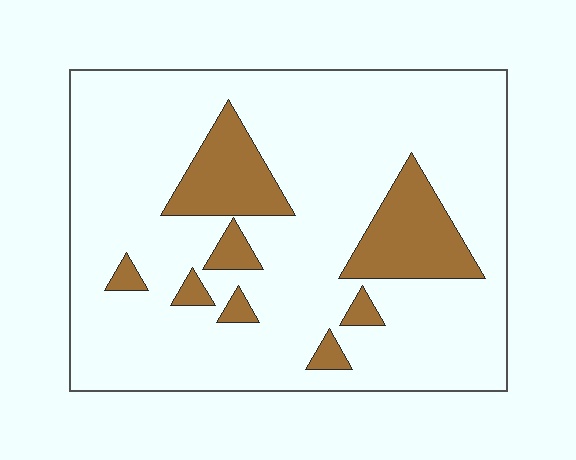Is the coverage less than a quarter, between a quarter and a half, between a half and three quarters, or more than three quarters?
Less than a quarter.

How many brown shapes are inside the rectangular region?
8.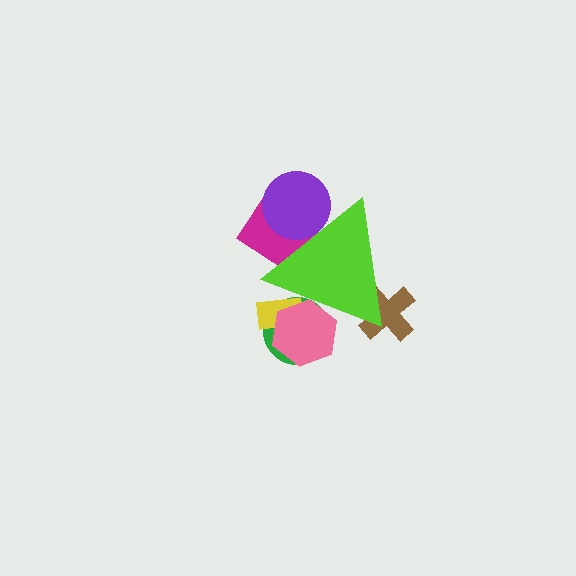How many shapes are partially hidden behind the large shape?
6 shapes are partially hidden.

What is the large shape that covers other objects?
A lime triangle.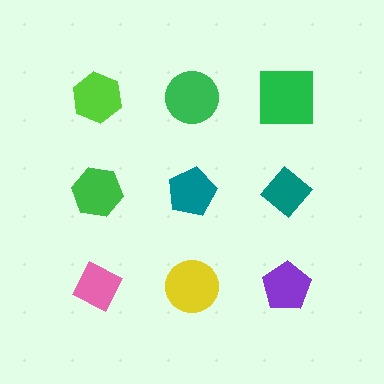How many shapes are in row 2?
3 shapes.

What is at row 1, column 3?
A green square.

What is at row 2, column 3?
A teal diamond.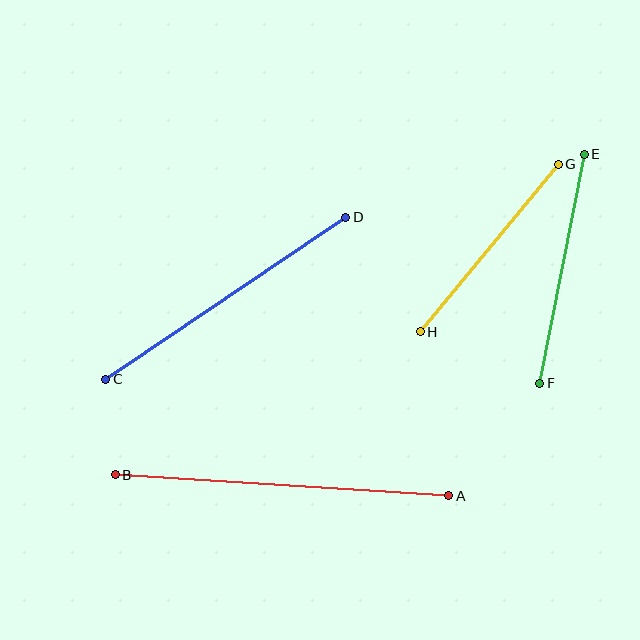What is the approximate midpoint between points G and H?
The midpoint is at approximately (489, 248) pixels.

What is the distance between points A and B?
The distance is approximately 334 pixels.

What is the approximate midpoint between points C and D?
The midpoint is at approximately (226, 298) pixels.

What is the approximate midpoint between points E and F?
The midpoint is at approximately (562, 269) pixels.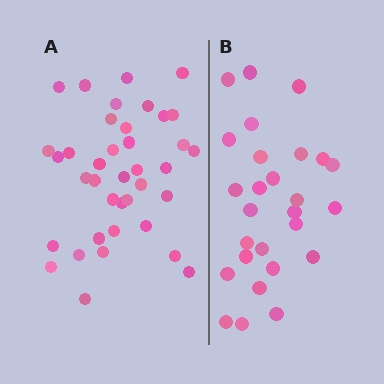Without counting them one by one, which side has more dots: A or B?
Region A (the left region) has more dots.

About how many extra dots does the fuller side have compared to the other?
Region A has roughly 12 or so more dots than region B.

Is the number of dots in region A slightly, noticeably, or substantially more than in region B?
Region A has noticeably more, but not dramatically so. The ratio is roughly 1.4 to 1.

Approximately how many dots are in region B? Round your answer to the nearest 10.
About 30 dots. (The exact count is 27, which rounds to 30.)